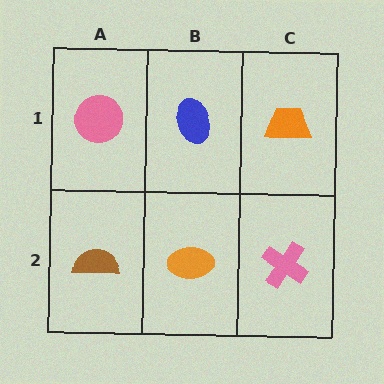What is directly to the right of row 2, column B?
A pink cross.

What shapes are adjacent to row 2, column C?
An orange trapezoid (row 1, column C), an orange ellipse (row 2, column B).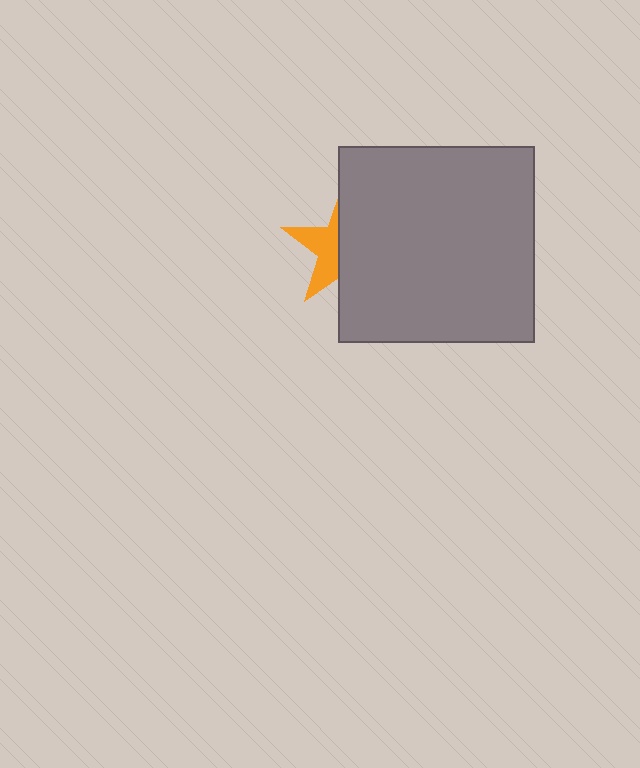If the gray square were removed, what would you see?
You would see the complete orange star.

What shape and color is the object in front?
The object in front is a gray square.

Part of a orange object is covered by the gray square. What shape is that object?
It is a star.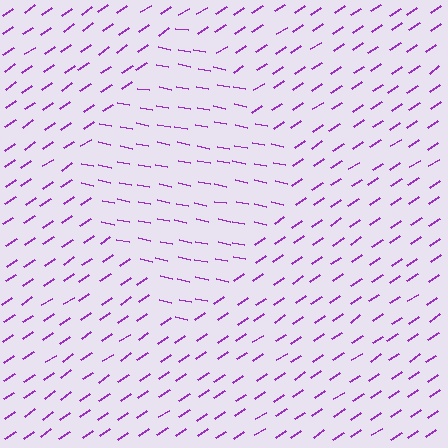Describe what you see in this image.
The image is filled with small purple line segments. A diamond region in the image has lines oriented differently from the surrounding lines, creating a visible texture boundary.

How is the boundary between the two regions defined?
The boundary is defined purely by a change in line orientation (approximately 45 degrees difference). All lines are the same color and thickness.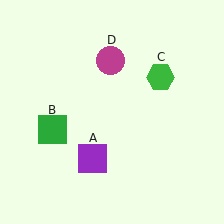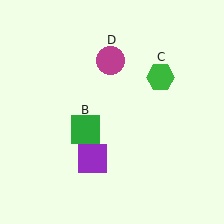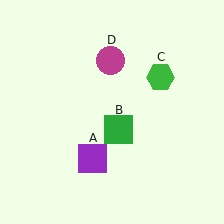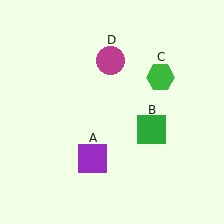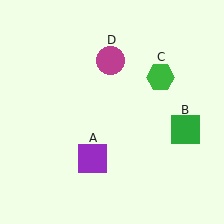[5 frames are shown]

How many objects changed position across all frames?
1 object changed position: green square (object B).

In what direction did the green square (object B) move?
The green square (object B) moved right.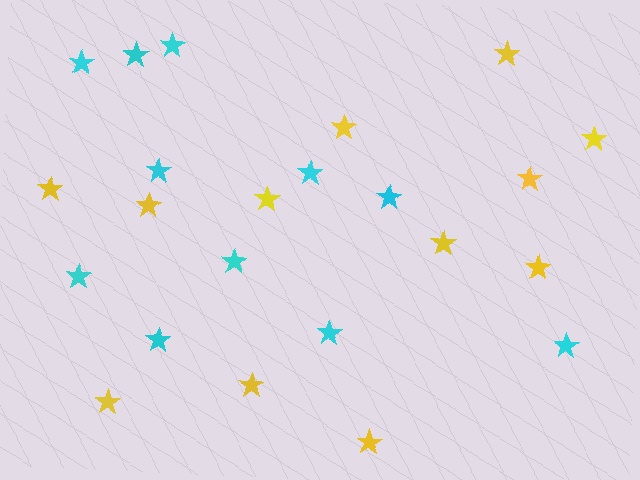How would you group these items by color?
There are 2 groups: one group of cyan stars (11) and one group of yellow stars (12).